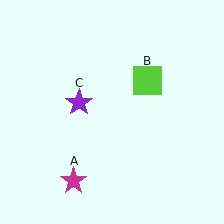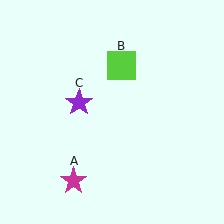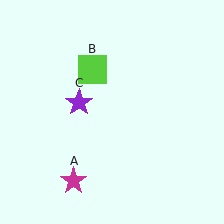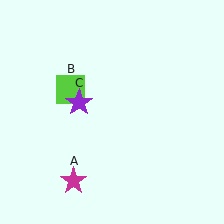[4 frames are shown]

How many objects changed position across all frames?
1 object changed position: lime square (object B).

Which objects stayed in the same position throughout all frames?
Magenta star (object A) and purple star (object C) remained stationary.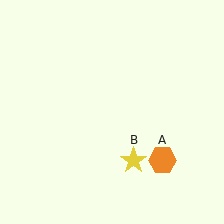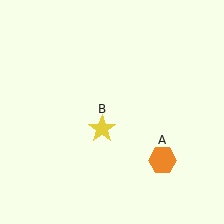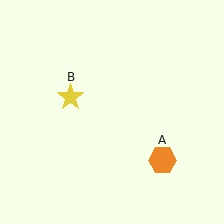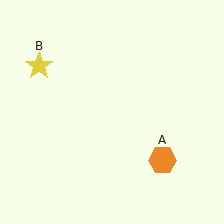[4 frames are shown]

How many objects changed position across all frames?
1 object changed position: yellow star (object B).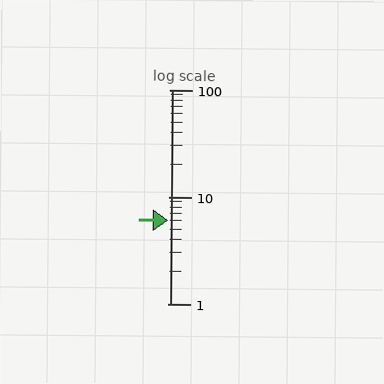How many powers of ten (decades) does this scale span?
The scale spans 2 decades, from 1 to 100.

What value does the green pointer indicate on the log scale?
The pointer indicates approximately 6.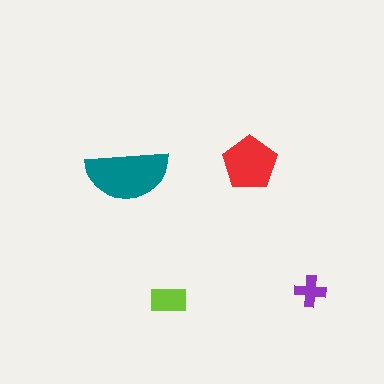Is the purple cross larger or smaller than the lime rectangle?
Smaller.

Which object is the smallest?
The purple cross.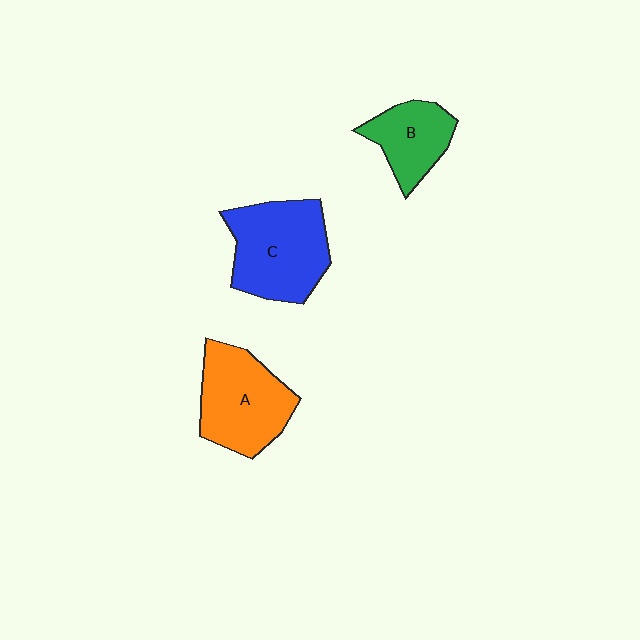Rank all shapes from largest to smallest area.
From largest to smallest: C (blue), A (orange), B (green).